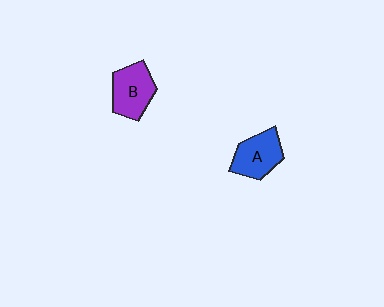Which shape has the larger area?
Shape B (purple).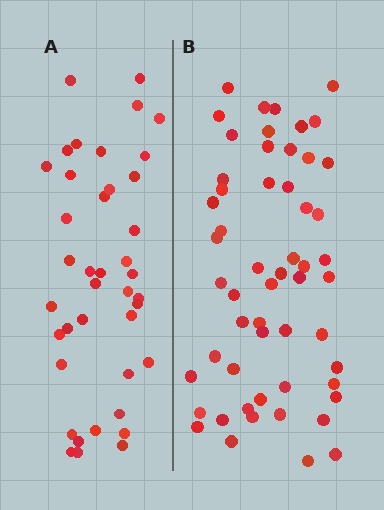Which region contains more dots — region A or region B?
Region B (the right region) has more dots.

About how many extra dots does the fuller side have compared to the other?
Region B has approximately 15 more dots than region A.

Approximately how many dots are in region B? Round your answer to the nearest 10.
About 60 dots. (The exact count is 55, which rounds to 60.)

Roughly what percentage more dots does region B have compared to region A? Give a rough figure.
About 40% more.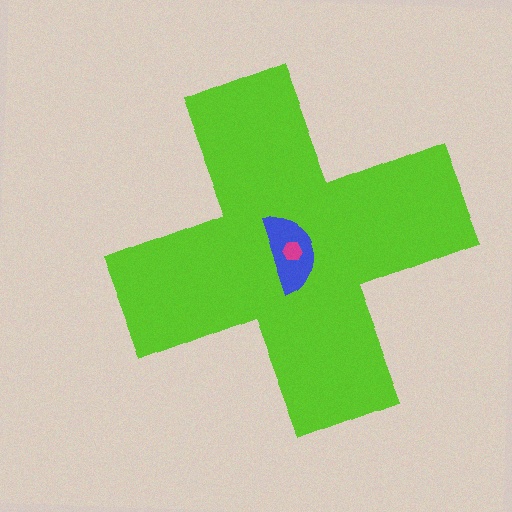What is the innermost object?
The magenta hexagon.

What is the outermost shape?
The lime cross.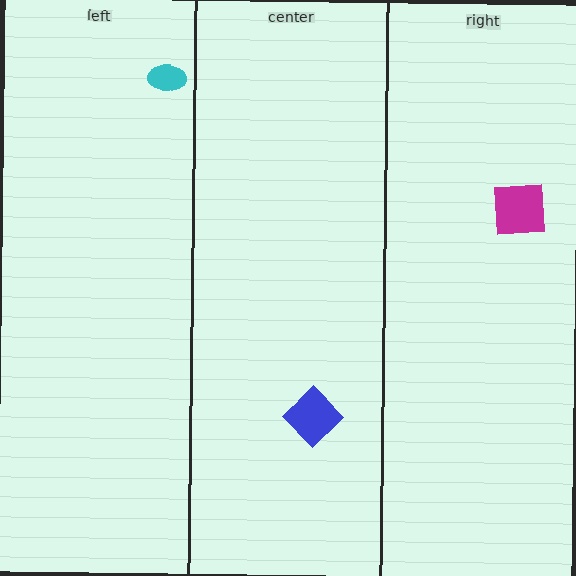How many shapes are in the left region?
1.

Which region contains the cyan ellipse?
The left region.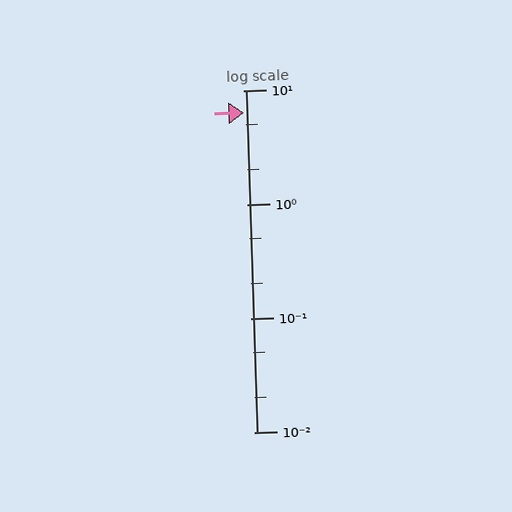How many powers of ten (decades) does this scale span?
The scale spans 3 decades, from 0.01 to 10.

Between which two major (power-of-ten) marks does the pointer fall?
The pointer is between 1 and 10.